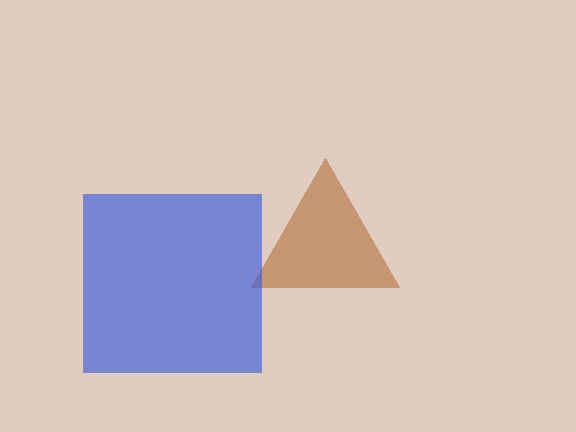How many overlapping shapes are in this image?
There are 2 overlapping shapes in the image.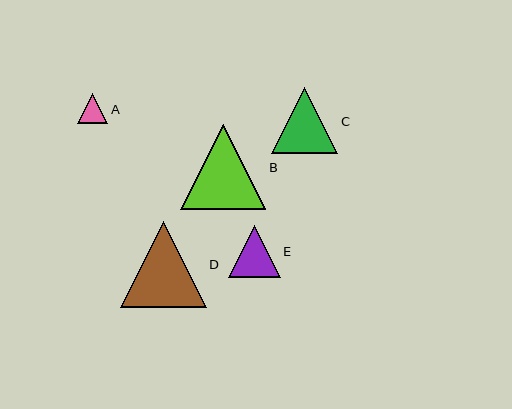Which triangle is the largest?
Triangle D is the largest with a size of approximately 85 pixels.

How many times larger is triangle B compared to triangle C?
Triangle B is approximately 1.3 times the size of triangle C.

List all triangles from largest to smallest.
From largest to smallest: D, B, C, E, A.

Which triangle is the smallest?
Triangle A is the smallest with a size of approximately 30 pixels.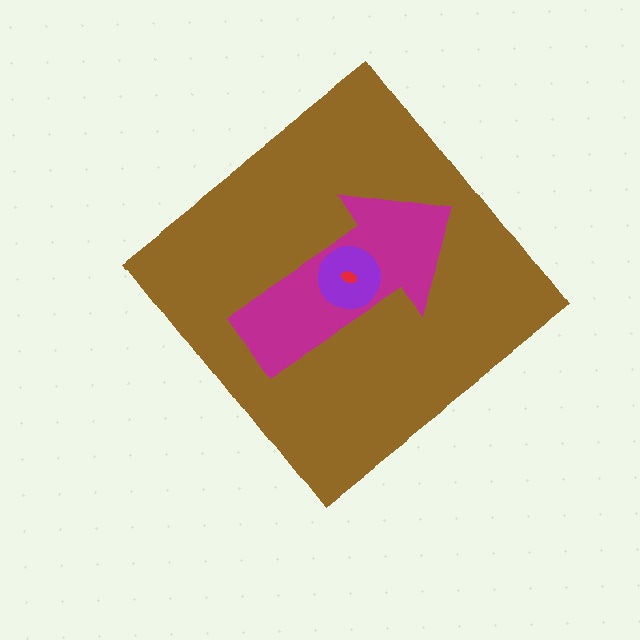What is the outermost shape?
The brown diamond.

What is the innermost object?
The red ellipse.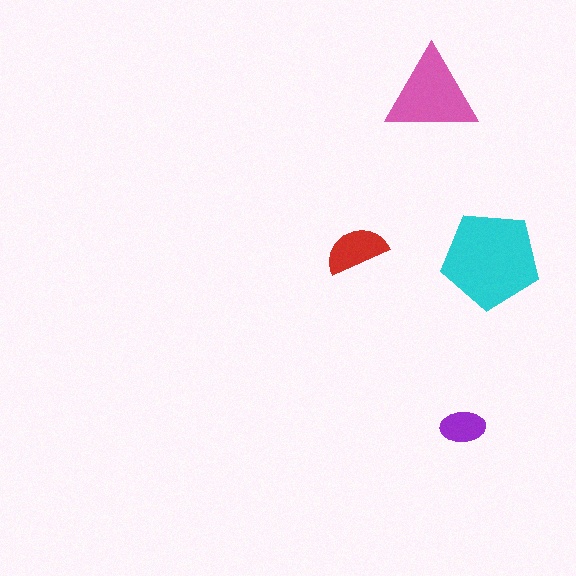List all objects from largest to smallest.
The cyan pentagon, the pink triangle, the red semicircle, the purple ellipse.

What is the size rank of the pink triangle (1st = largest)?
2nd.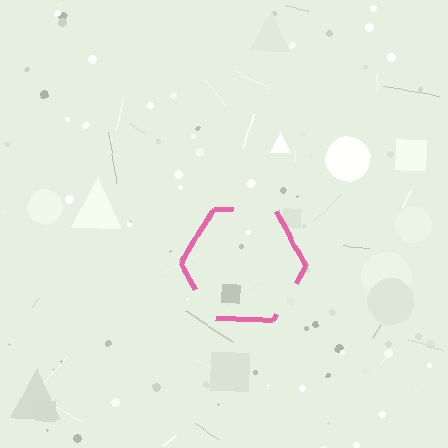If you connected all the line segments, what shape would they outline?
They would outline a hexagon.